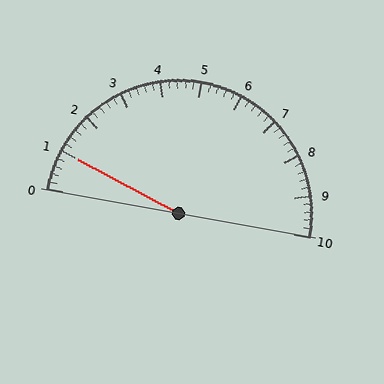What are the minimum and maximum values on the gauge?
The gauge ranges from 0 to 10.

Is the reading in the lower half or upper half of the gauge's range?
The reading is in the lower half of the range (0 to 10).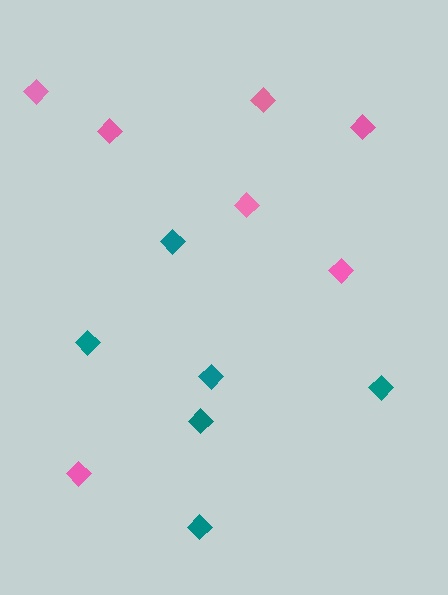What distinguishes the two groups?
There are 2 groups: one group of teal diamonds (6) and one group of pink diamonds (7).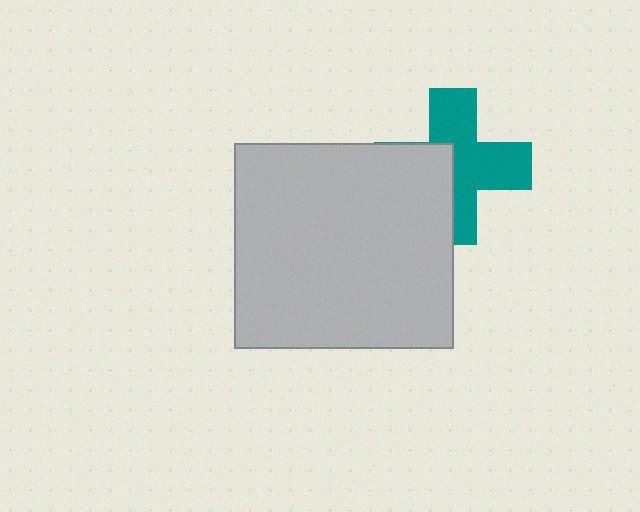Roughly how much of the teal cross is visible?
About half of it is visible (roughly 61%).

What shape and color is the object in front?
The object in front is a light gray rectangle.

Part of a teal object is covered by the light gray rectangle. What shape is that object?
It is a cross.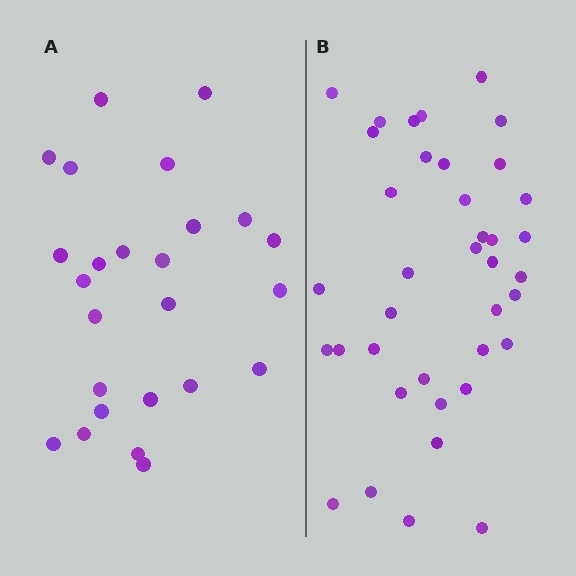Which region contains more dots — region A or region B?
Region B (the right region) has more dots.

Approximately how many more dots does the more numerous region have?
Region B has approximately 15 more dots than region A.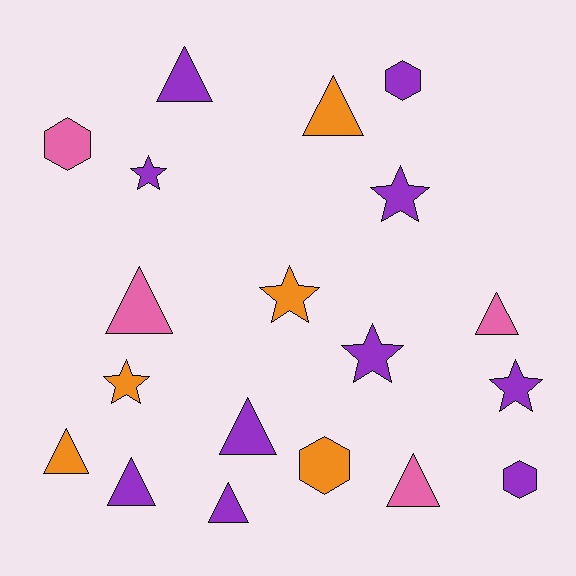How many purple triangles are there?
There are 4 purple triangles.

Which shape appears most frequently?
Triangle, with 9 objects.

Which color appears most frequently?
Purple, with 10 objects.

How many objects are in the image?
There are 19 objects.